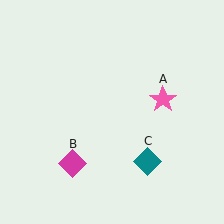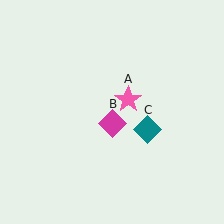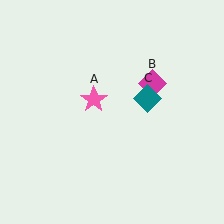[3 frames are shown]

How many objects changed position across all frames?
3 objects changed position: pink star (object A), magenta diamond (object B), teal diamond (object C).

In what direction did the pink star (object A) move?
The pink star (object A) moved left.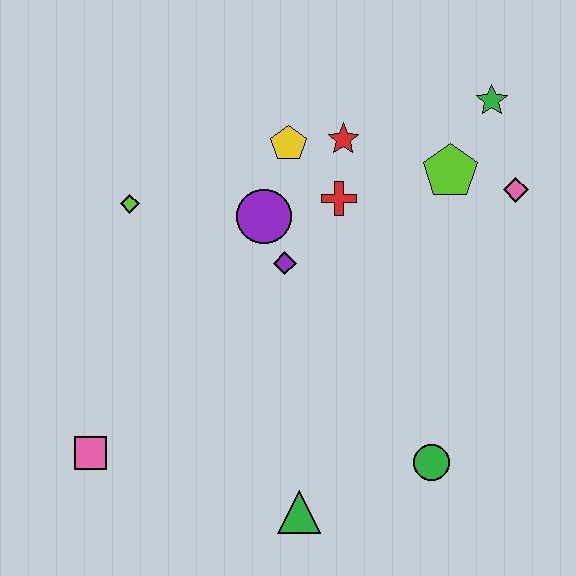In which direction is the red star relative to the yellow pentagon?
The red star is to the right of the yellow pentagon.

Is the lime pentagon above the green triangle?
Yes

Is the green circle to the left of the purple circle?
No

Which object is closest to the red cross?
The red star is closest to the red cross.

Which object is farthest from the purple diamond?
The pink square is farthest from the purple diamond.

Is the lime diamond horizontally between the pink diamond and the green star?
No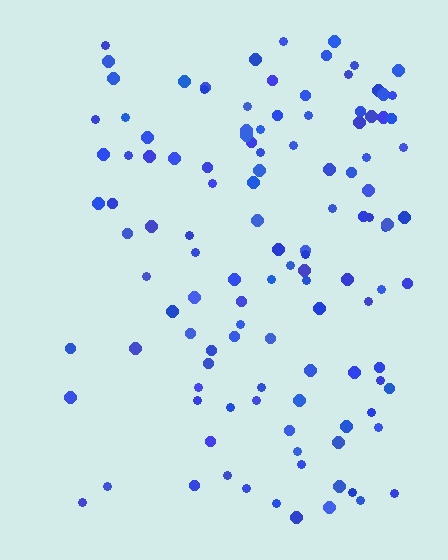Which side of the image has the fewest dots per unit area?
The left.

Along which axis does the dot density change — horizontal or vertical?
Horizontal.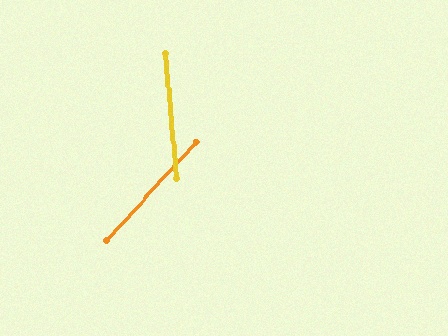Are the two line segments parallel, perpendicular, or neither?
Neither parallel nor perpendicular — they differ by about 47°.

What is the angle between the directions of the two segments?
Approximately 47 degrees.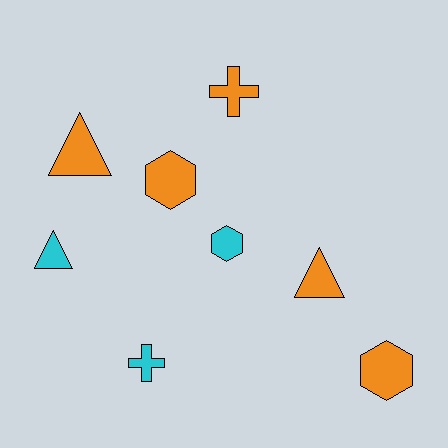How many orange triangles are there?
There are 2 orange triangles.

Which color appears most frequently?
Orange, with 5 objects.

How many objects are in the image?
There are 8 objects.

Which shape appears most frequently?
Triangle, with 3 objects.